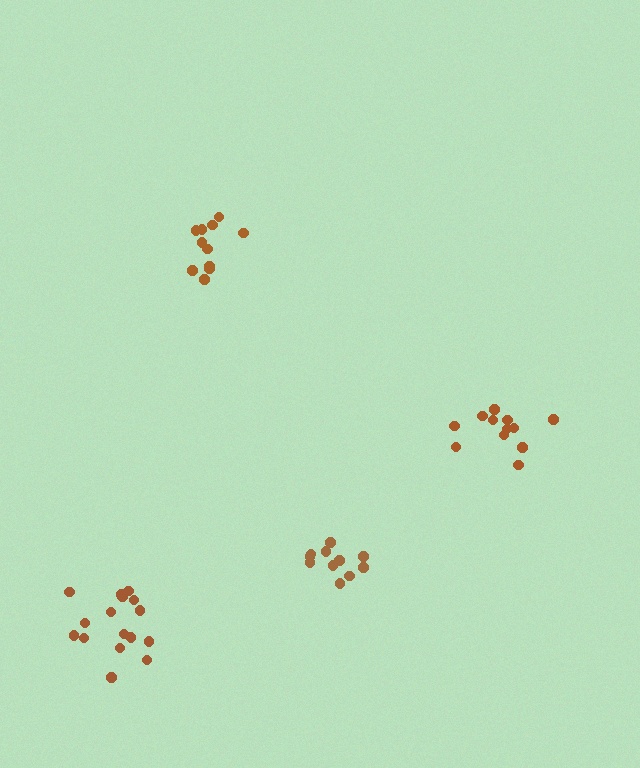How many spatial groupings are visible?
There are 4 spatial groupings.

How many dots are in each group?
Group 1: 11 dots, Group 2: 16 dots, Group 3: 11 dots, Group 4: 12 dots (50 total).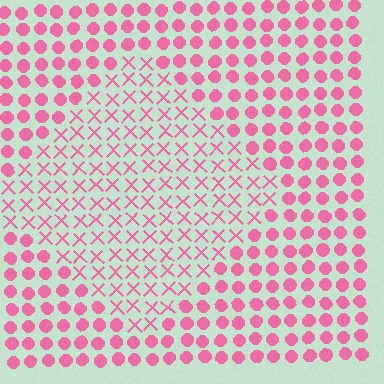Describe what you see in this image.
The image is filled with small pink elements arranged in a uniform grid. A diamond-shaped region contains X marks, while the surrounding area contains circles. The boundary is defined purely by the change in element shape.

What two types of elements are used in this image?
The image uses X marks inside the diamond region and circles outside it.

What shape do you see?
I see a diamond.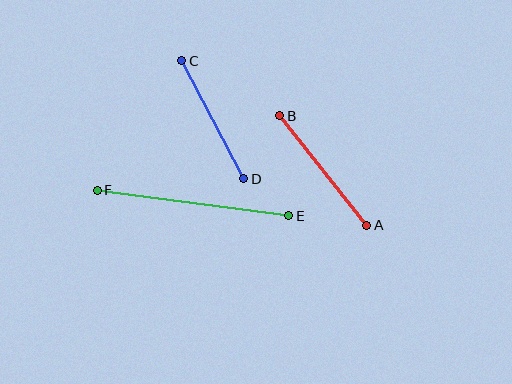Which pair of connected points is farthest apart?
Points E and F are farthest apart.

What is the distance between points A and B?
The distance is approximately 140 pixels.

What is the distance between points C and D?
The distance is approximately 134 pixels.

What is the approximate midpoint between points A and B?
The midpoint is at approximately (323, 171) pixels.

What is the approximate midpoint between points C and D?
The midpoint is at approximately (213, 120) pixels.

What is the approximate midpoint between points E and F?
The midpoint is at approximately (193, 203) pixels.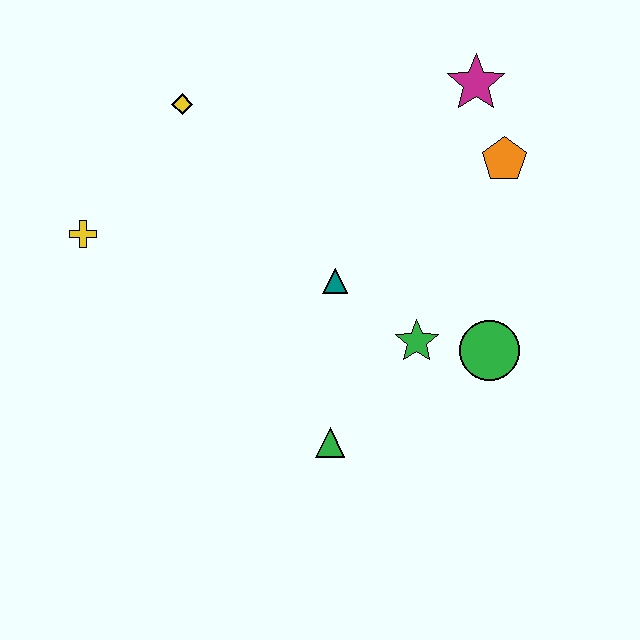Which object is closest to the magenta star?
The orange pentagon is closest to the magenta star.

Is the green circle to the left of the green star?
No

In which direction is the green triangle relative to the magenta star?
The green triangle is below the magenta star.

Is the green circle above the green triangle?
Yes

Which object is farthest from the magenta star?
The yellow cross is farthest from the magenta star.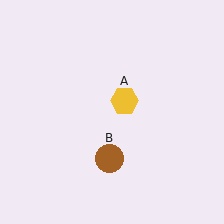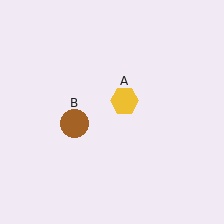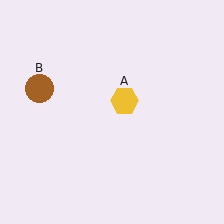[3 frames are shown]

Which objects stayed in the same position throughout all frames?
Yellow hexagon (object A) remained stationary.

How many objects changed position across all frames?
1 object changed position: brown circle (object B).